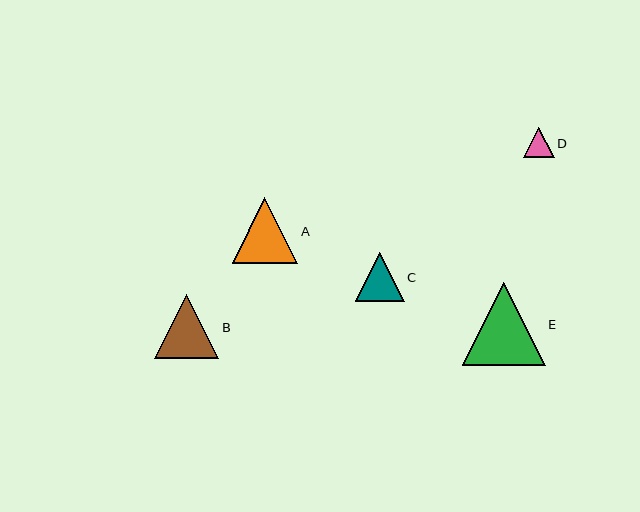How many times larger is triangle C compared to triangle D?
Triangle C is approximately 1.6 times the size of triangle D.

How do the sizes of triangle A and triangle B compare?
Triangle A and triangle B are approximately the same size.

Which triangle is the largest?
Triangle E is the largest with a size of approximately 83 pixels.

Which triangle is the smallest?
Triangle D is the smallest with a size of approximately 30 pixels.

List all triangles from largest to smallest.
From largest to smallest: E, A, B, C, D.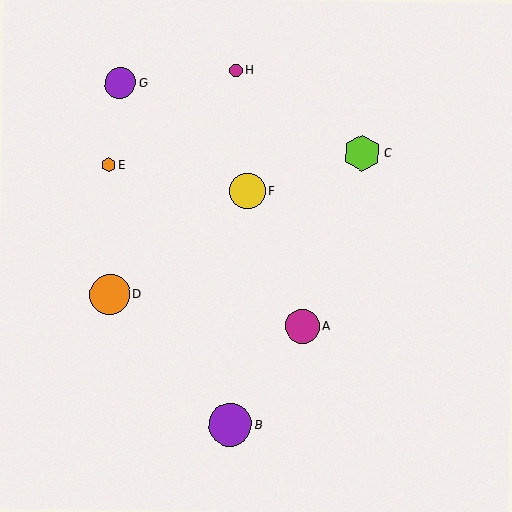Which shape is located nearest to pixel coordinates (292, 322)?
The magenta circle (labeled A) at (302, 326) is nearest to that location.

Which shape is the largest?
The purple circle (labeled B) is the largest.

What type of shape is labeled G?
Shape G is a purple circle.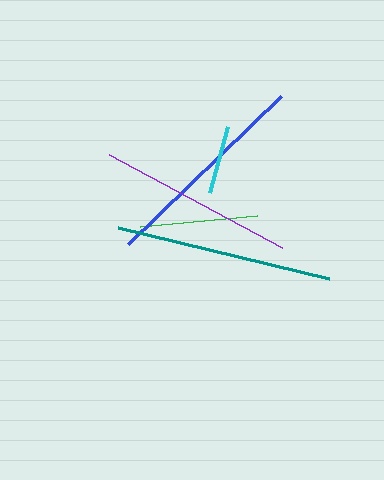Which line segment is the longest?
The teal line is the longest at approximately 217 pixels.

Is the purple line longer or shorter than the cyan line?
The purple line is longer than the cyan line.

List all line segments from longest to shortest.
From longest to shortest: teal, blue, purple, green, cyan.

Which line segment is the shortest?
The cyan line is the shortest at approximately 69 pixels.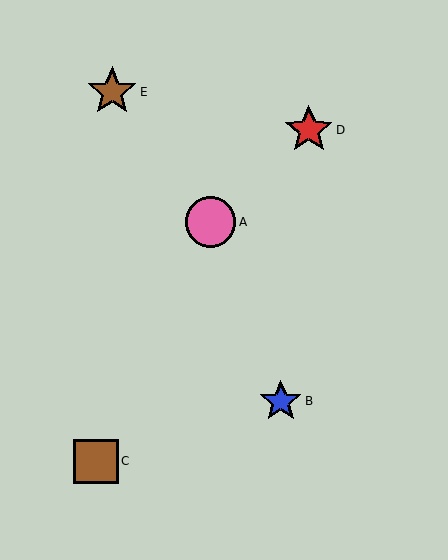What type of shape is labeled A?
Shape A is a pink circle.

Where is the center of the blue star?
The center of the blue star is at (281, 401).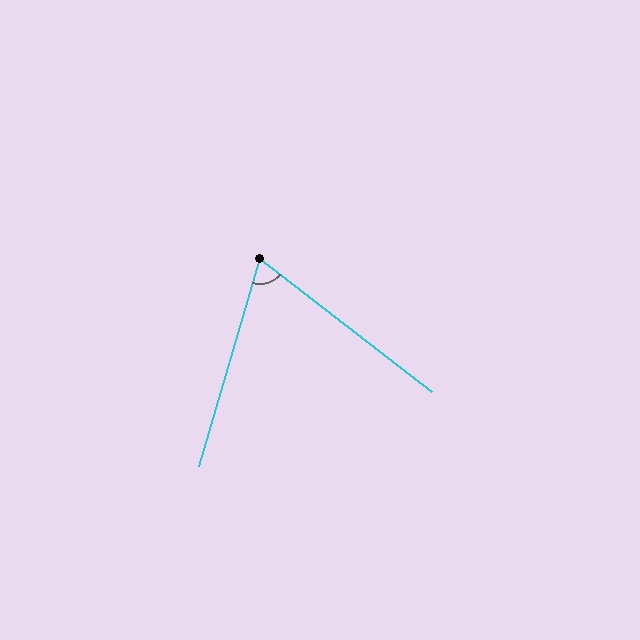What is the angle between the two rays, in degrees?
Approximately 69 degrees.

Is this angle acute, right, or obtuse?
It is acute.